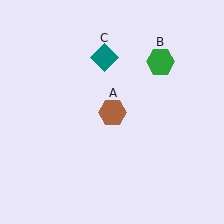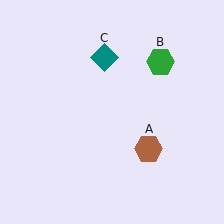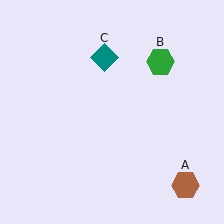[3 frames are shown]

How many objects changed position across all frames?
1 object changed position: brown hexagon (object A).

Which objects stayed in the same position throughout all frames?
Green hexagon (object B) and teal diamond (object C) remained stationary.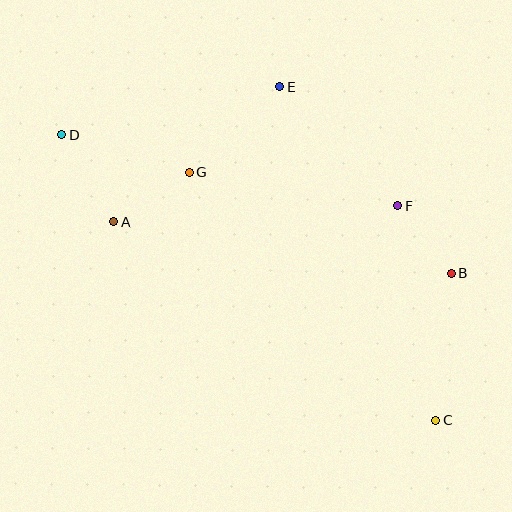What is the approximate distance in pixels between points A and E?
The distance between A and E is approximately 214 pixels.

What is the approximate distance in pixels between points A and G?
The distance between A and G is approximately 89 pixels.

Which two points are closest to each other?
Points B and F are closest to each other.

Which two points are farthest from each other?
Points C and D are farthest from each other.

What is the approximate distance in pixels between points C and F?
The distance between C and F is approximately 219 pixels.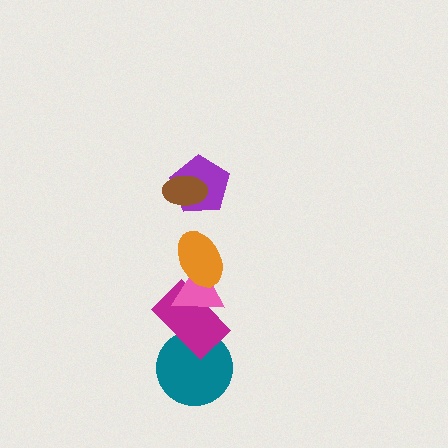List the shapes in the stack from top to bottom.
From top to bottom: the brown ellipse, the purple pentagon, the orange ellipse, the pink triangle, the magenta rectangle, the teal circle.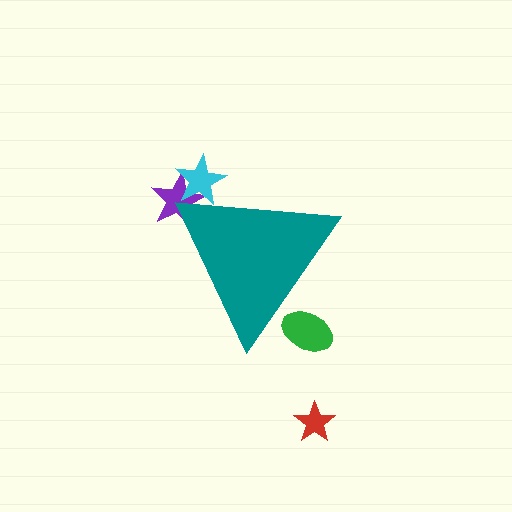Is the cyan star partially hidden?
Yes, the cyan star is partially hidden behind the teal triangle.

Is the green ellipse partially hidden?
Yes, the green ellipse is partially hidden behind the teal triangle.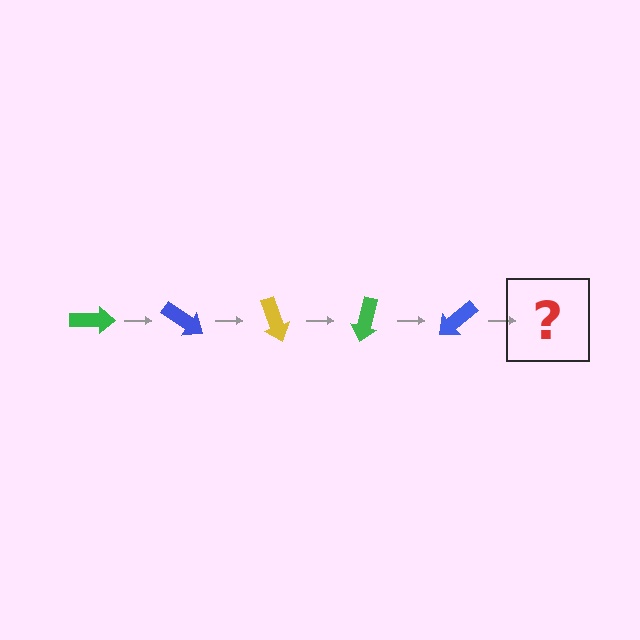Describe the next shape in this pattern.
It should be a yellow arrow, rotated 175 degrees from the start.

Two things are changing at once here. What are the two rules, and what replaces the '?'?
The two rules are that it rotates 35 degrees each step and the color cycles through green, blue, and yellow. The '?' should be a yellow arrow, rotated 175 degrees from the start.